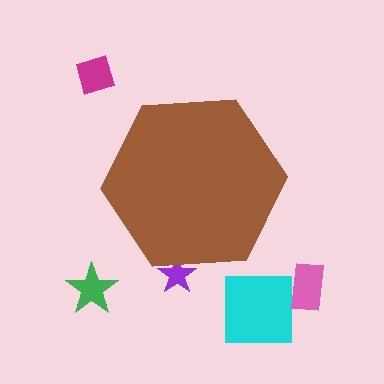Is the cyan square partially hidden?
No, the cyan square is fully visible.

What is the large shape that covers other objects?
A brown hexagon.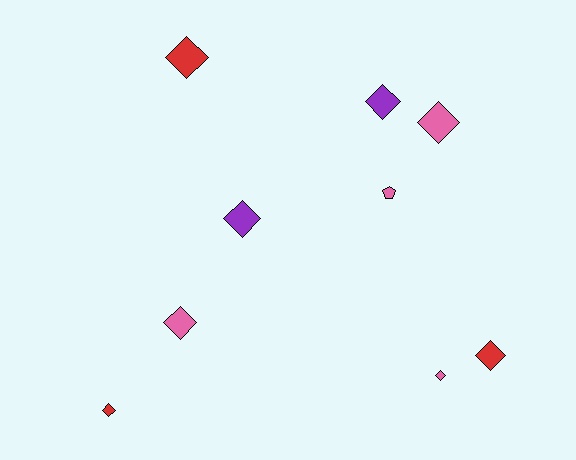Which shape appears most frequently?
Diamond, with 8 objects.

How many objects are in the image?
There are 9 objects.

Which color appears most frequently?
Pink, with 4 objects.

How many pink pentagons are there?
There is 1 pink pentagon.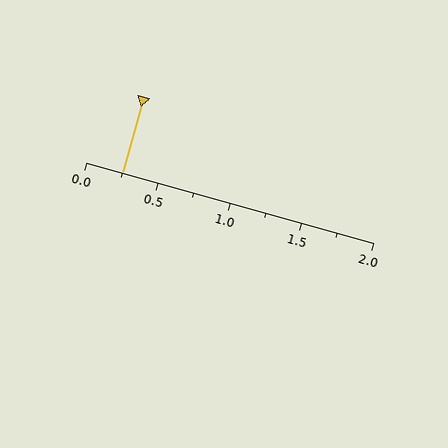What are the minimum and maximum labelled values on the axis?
The axis runs from 0.0 to 2.0.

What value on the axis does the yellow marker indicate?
The marker indicates approximately 0.25.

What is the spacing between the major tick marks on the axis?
The major ticks are spaced 0.5 apart.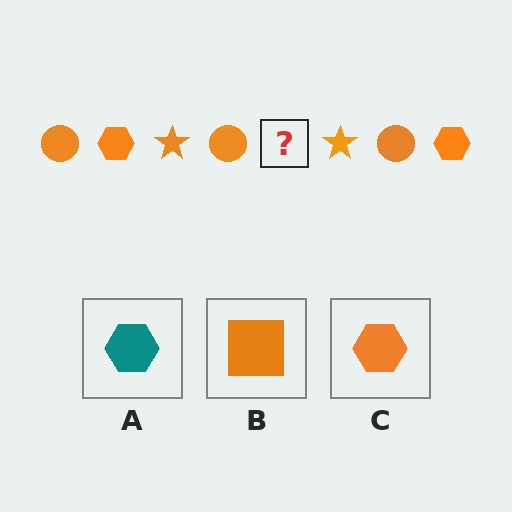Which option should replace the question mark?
Option C.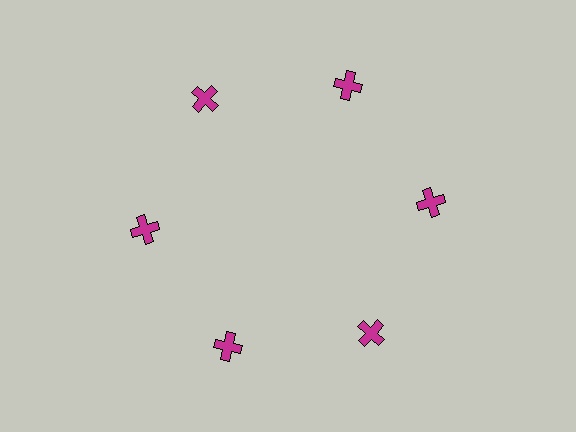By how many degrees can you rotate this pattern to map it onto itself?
The pattern maps onto itself every 60 degrees of rotation.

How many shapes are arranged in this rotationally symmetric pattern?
There are 6 shapes, arranged in 6 groups of 1.